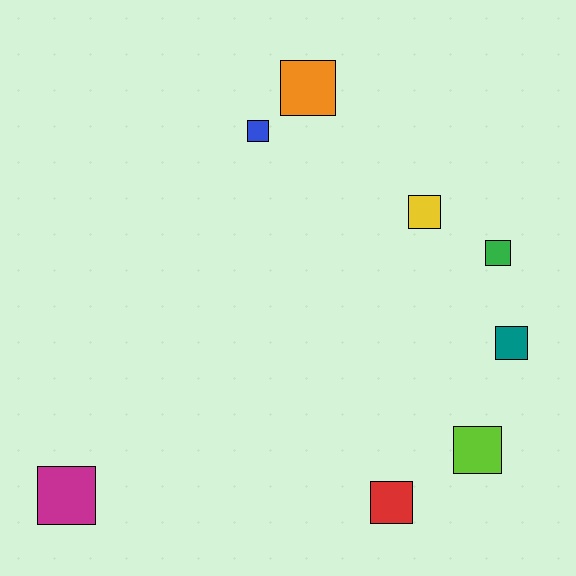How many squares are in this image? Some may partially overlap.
There are 8 squares.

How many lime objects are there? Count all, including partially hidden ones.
There is 1 lime object.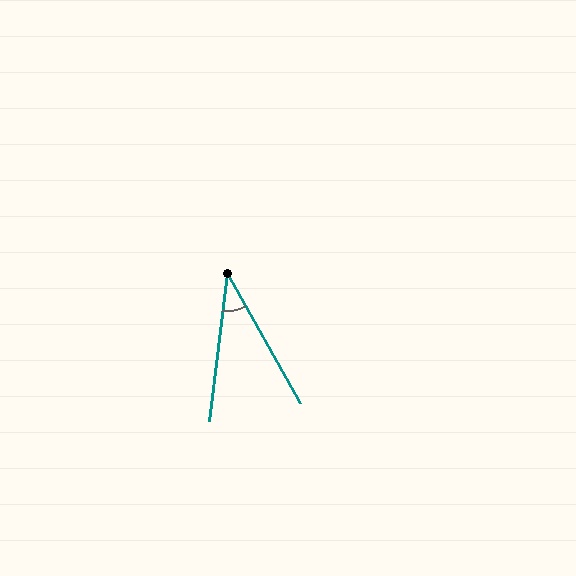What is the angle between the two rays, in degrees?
Approximately 36 degrees.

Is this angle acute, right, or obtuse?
It is acute.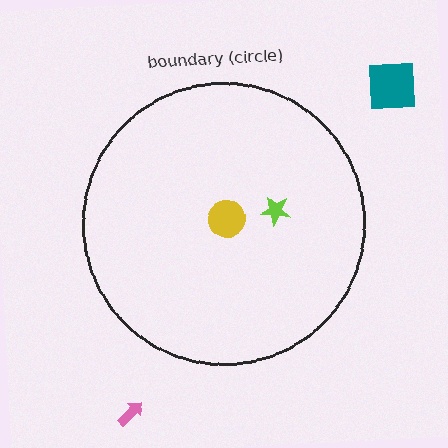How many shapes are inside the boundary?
2 inside, 2 outside.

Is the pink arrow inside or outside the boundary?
Outside.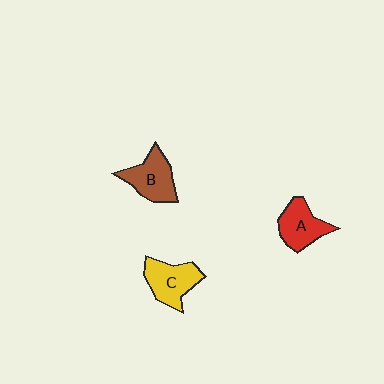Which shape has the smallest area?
Shape A (red).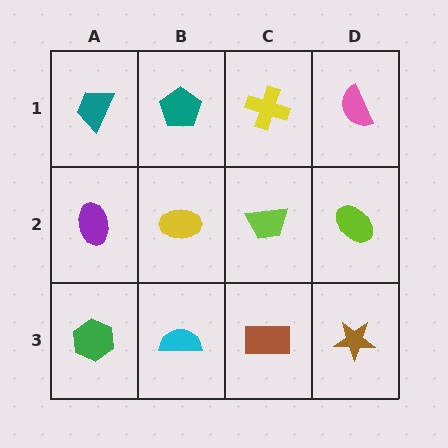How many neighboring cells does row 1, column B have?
3.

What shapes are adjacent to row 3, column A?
A purple ellipse (row 2, column A), a cyan semicircle (row 3, column B).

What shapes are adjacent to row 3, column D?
A lime ellipse (row 2, column D), a brown rectangle (row 3, column C).